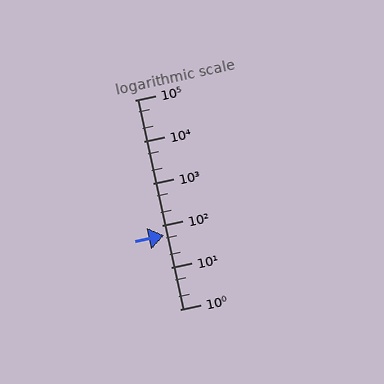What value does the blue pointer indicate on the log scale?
The pointer indicates approximately 58.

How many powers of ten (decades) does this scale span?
The scale spans 5 decades, from 1 to 100000.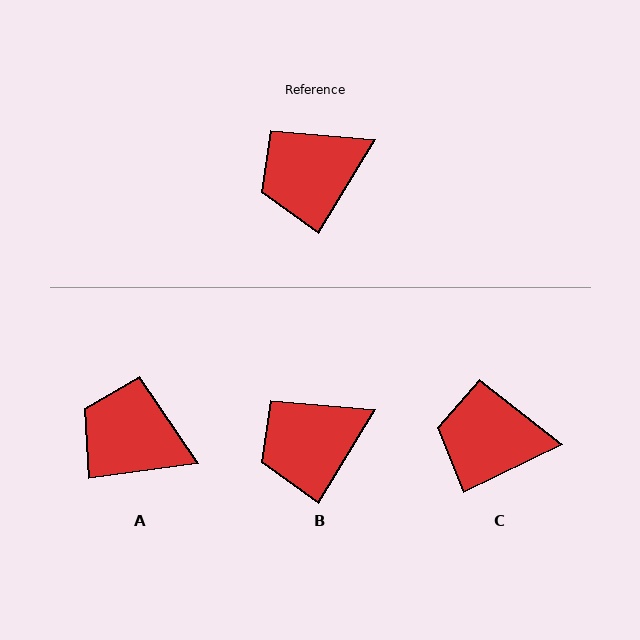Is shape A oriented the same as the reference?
No, it is off by about 51 degrees.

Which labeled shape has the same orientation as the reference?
B.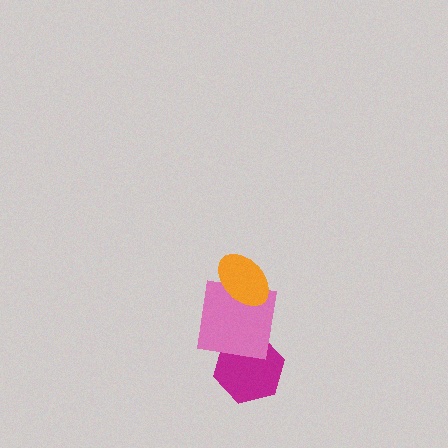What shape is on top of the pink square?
The orange ellipse is on top of the pink square.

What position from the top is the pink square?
The pink square is 2nd from the top.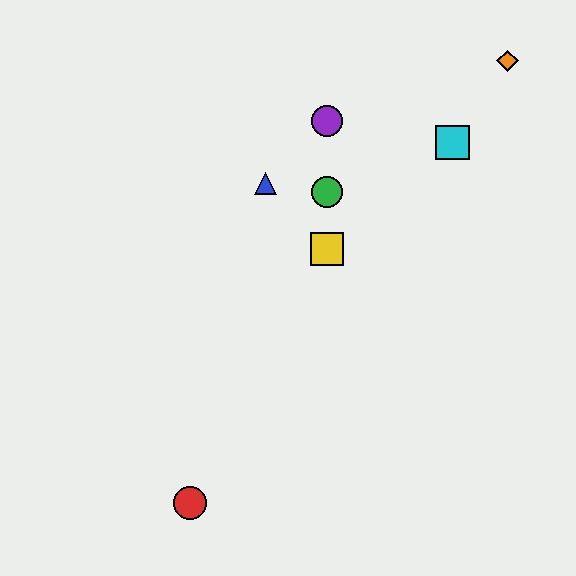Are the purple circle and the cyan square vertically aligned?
No, the purple circle is at x≈327 and the cyan square is at x≈452.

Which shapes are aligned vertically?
The green circle, the yellow square, the purple circle are aligned vertically.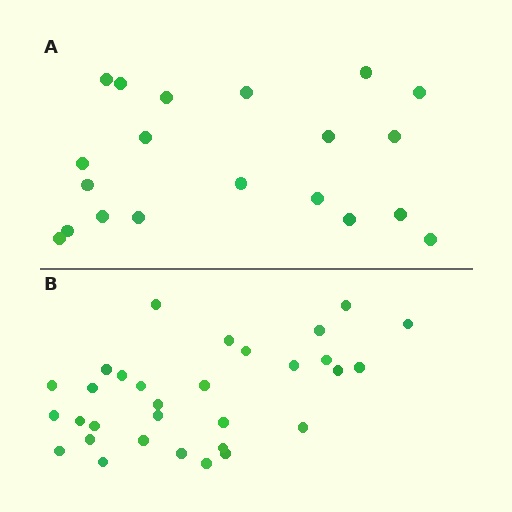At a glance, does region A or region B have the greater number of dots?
Region B (the bottom region) has more dots.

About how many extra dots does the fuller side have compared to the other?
Region B has roughly 12 or so more dots than region A.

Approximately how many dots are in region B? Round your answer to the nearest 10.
About 30 dots. (The exact count is 31, which rounds to 30.)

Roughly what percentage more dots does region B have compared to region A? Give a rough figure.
About 55% more.